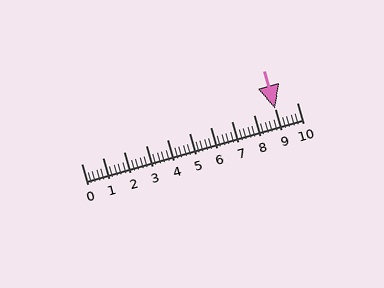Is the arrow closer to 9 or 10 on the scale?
The arrow is closer to 9.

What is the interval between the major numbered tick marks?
The major tick marks are spaced 1 units apart.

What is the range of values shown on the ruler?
The ruler shows values from 0 to 10.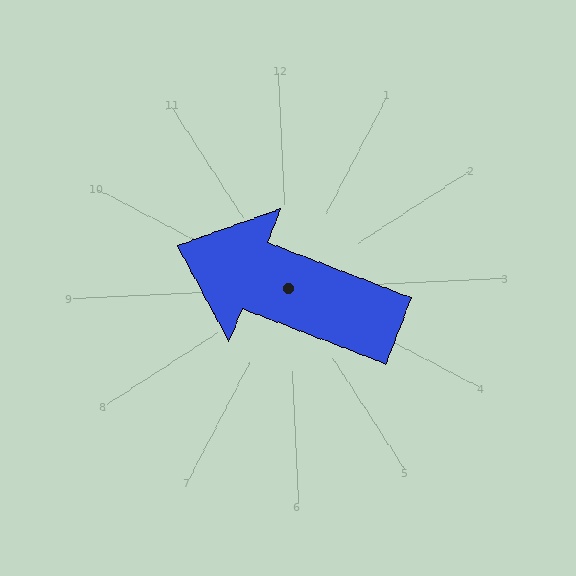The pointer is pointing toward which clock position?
Roughly 10 o'clock.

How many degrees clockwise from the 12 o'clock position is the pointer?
Approximately 294 degrees.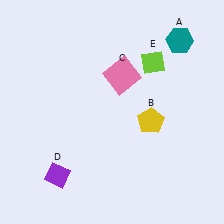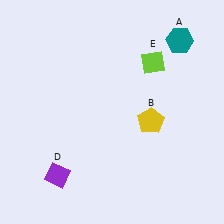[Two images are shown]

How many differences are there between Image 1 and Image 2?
There is 1 difference between the two images.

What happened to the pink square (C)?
The pink square (C) was removed in Image 2. It was in the top-right area of Image 1.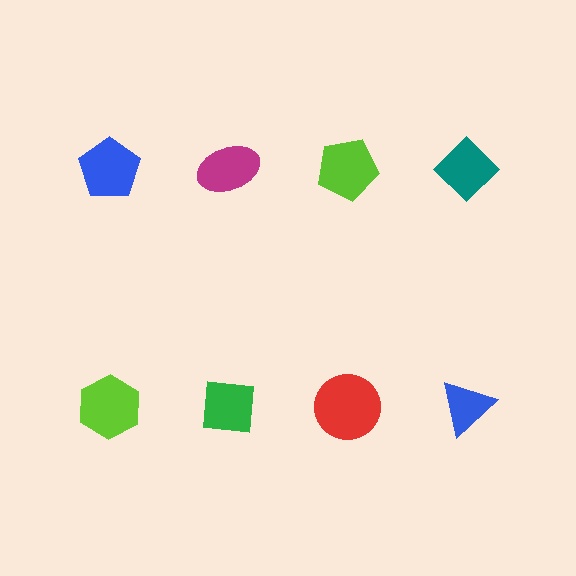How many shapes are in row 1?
4 shapes.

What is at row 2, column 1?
A lime hexagon.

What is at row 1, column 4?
A teal diamond.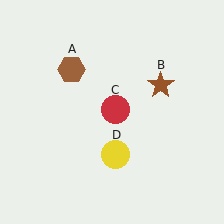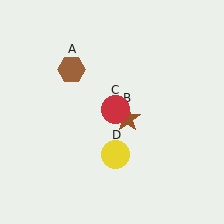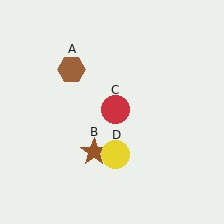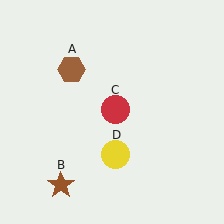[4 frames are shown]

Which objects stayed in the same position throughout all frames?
Brown hexagon (object A) and red circle (object C) and yellow circle (object D) remained stationary.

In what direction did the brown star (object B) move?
The brown star (object B) moved down and to the left.